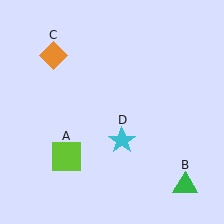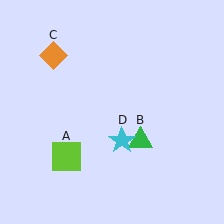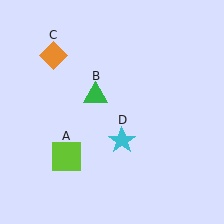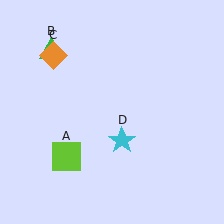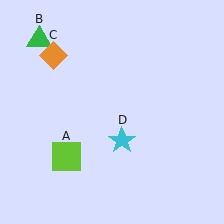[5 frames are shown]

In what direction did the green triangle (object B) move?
The green triangle (object B) moved up and to the left.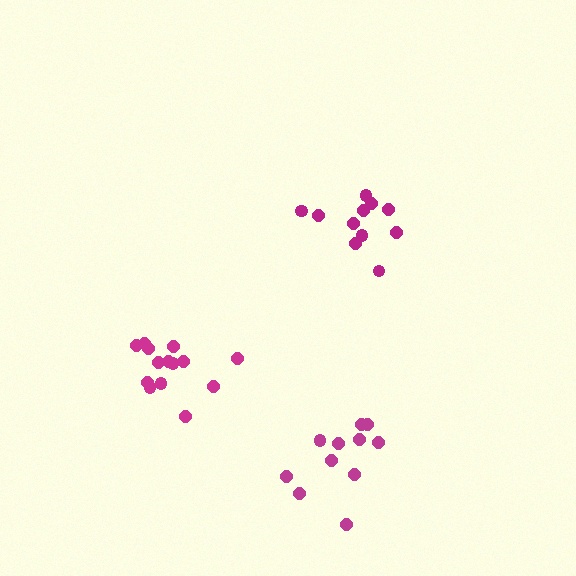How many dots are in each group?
Group 1: 14 dots, Group 2: 11 dots, Group 3: 11 dots (36 total).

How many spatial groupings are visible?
There are 3 spatial groupings.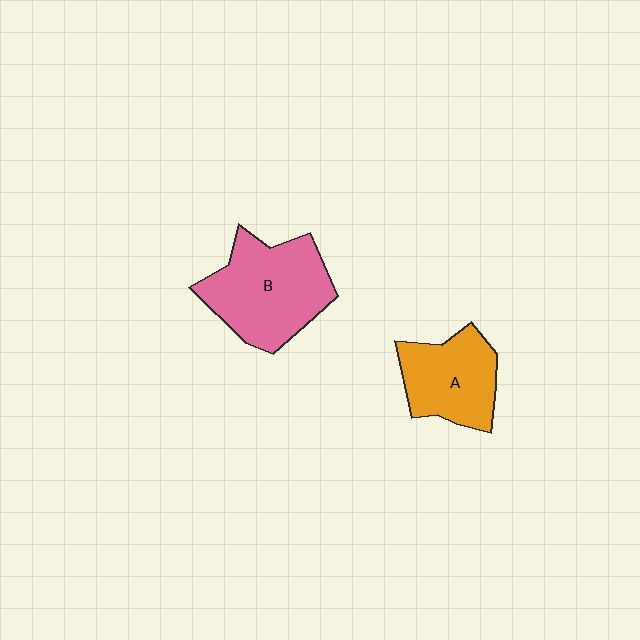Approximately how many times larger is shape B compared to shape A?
Approximately 1.4 times.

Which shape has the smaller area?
Shape A (orange).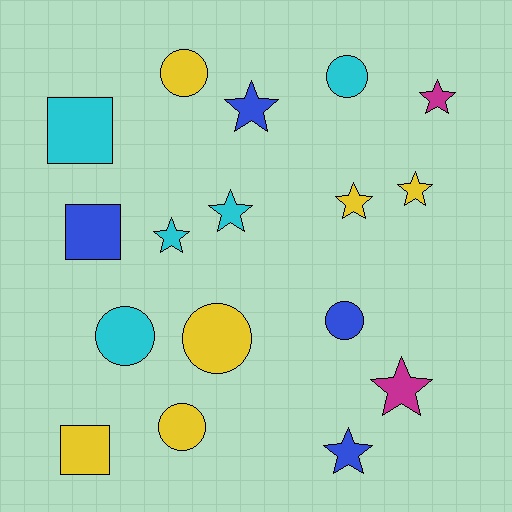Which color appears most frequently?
Yellow, with 6 objects.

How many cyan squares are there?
There is 1 cyan square.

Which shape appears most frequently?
Star, with 8 objects.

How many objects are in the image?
There are 17 objects.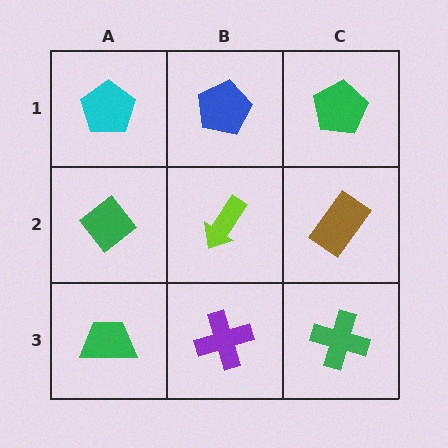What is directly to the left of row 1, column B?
A cyan pentagon.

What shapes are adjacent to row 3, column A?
A green diamond (row 2, column A), a purple cross (row 3, column B).